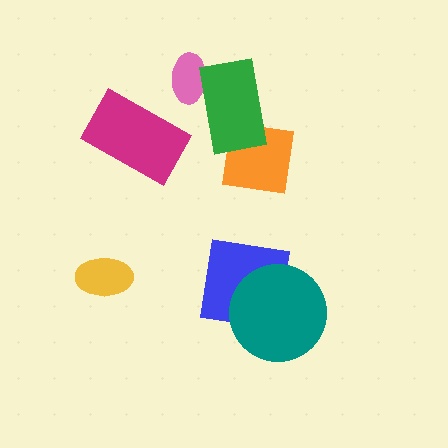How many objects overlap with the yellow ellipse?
0 objects overlap with the yellow ellipse.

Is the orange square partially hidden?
Yes, it is partially covered by another shape.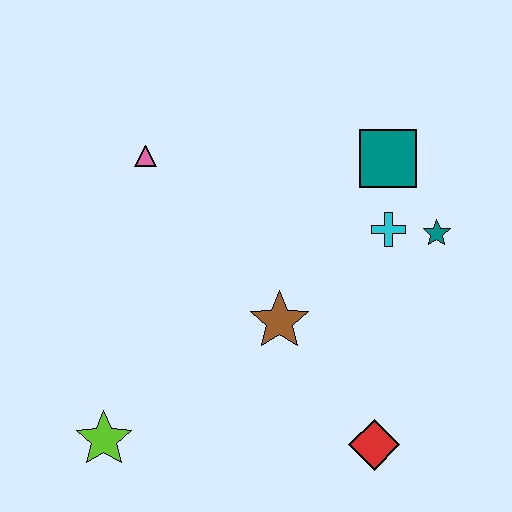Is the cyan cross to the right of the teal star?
No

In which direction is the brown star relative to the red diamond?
The brown star is above the red diamond.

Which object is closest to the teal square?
The cyan cross is closest to the teal square.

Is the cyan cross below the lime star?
No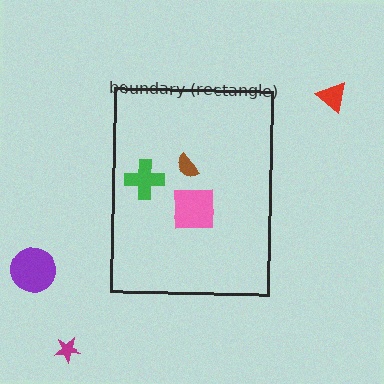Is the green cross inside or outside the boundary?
Inside.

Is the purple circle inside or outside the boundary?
Outside.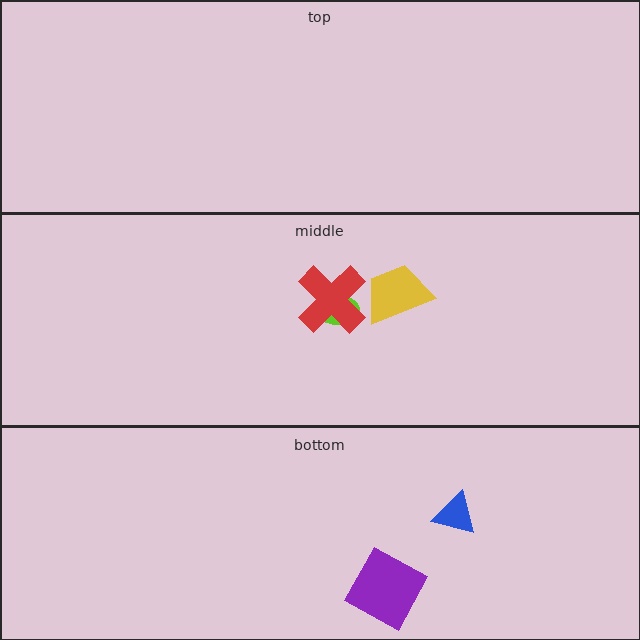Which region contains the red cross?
The middle region.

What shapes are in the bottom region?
The purple square, the blue triangle.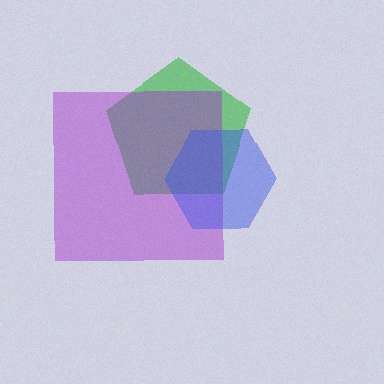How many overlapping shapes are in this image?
There are 3 overlapping shapes in the image.